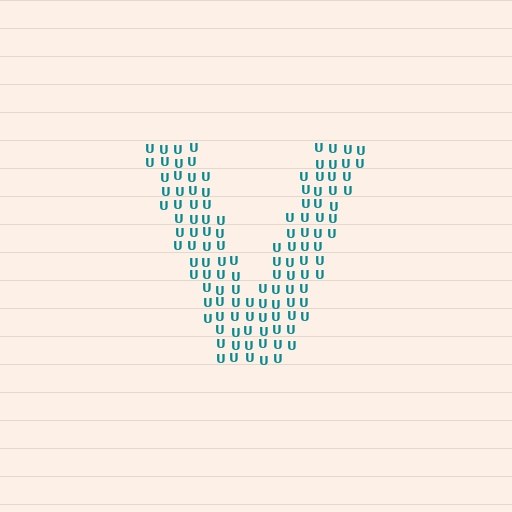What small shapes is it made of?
It is made of small letter U's.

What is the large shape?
The large shape is the letter V.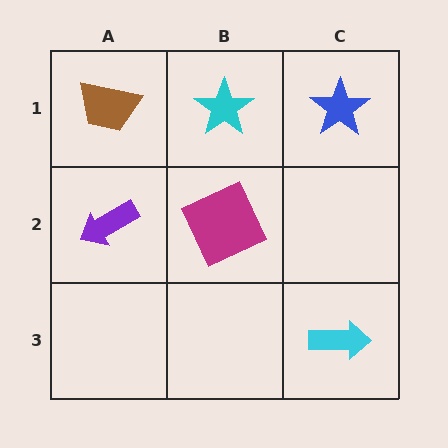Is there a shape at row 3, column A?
No, that cell is empty.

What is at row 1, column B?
A cyan star.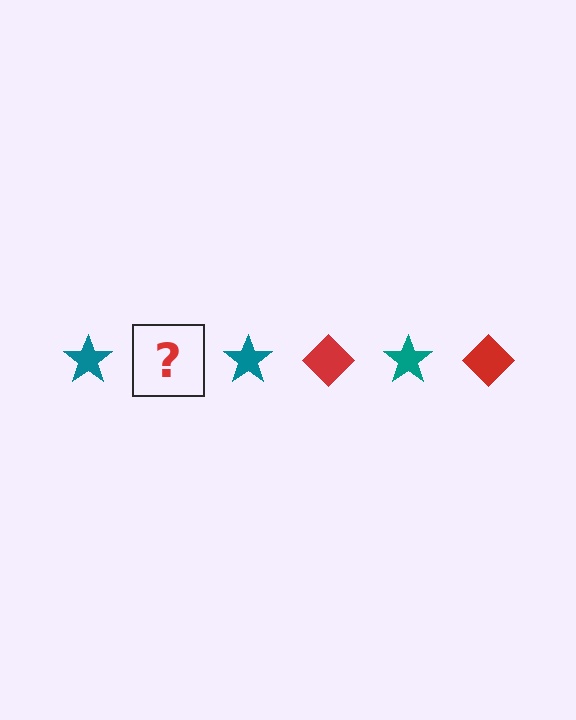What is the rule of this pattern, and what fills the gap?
The rule is that the pattern alternates between teal star and red diamond. The gap should be filled with a red diamond.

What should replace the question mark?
The question mark should be replaced with a red diamond.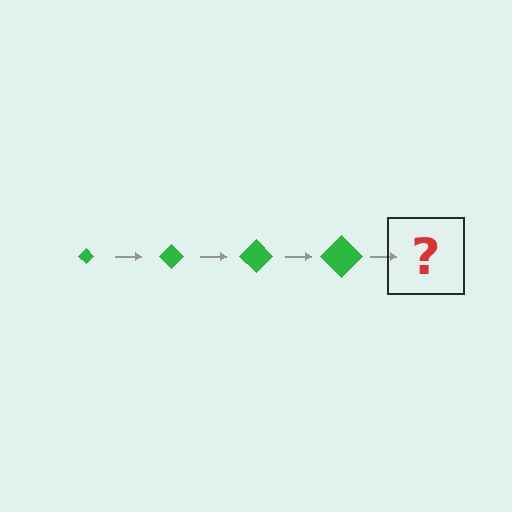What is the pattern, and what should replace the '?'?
The pattern is that the diamond gets progressively larger each step. The '?' should be a green diamond, larger than the previous one.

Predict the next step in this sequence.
The next step is a green diamond, larger than the previous one.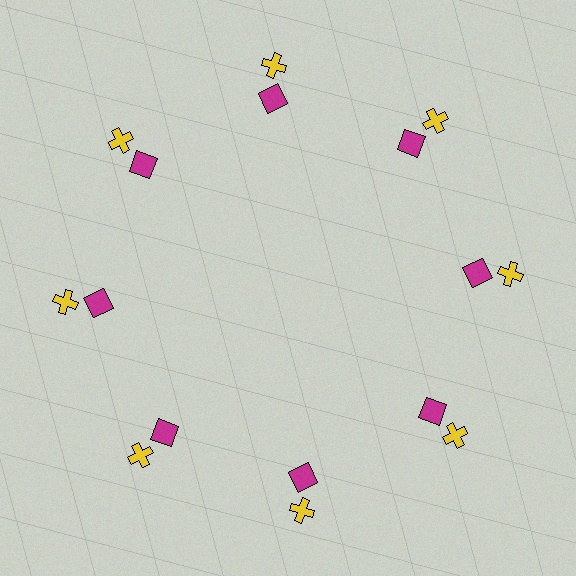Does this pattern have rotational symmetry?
Yes, this pattern has 8-fold rotational symmetry. It looks the same after rotating 45 degrees around the center.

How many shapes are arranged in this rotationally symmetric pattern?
There are 16 shapes, arranged in 8 groups of 2.